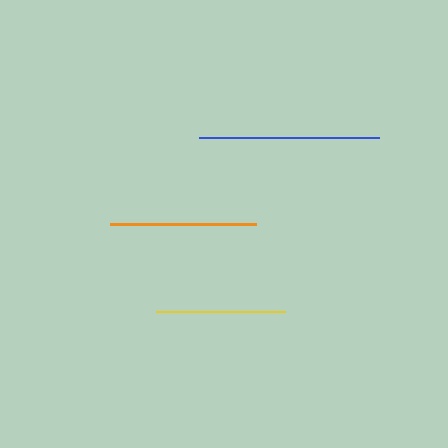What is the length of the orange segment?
The orange segment is approximately 146 pixels long.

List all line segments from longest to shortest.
From longest to shortest: blue, orange, yellow.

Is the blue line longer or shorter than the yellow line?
The blue line is longer than the yellow line.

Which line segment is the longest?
The blue line is the longest at approximately 180 pixels.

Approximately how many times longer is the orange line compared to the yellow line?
The orange line is approximately 1.1 times the length of the yellow line.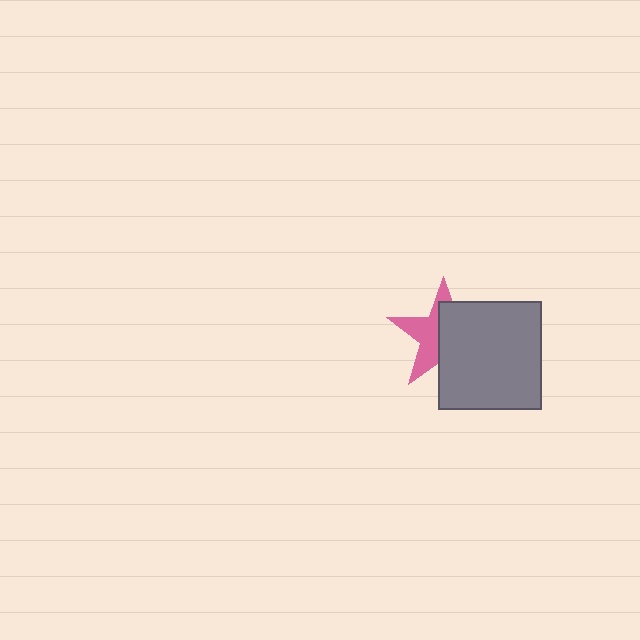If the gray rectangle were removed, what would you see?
You would see the complete pink star.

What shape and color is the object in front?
The object in front is a gray rectangle.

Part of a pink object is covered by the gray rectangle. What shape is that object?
It is a star.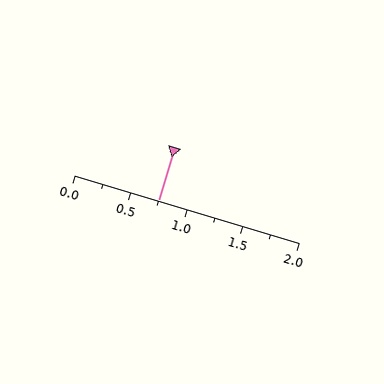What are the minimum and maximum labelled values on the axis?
The axis runs from 0.0 to 2.0.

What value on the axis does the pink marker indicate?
The marker indicates approximately 0.75.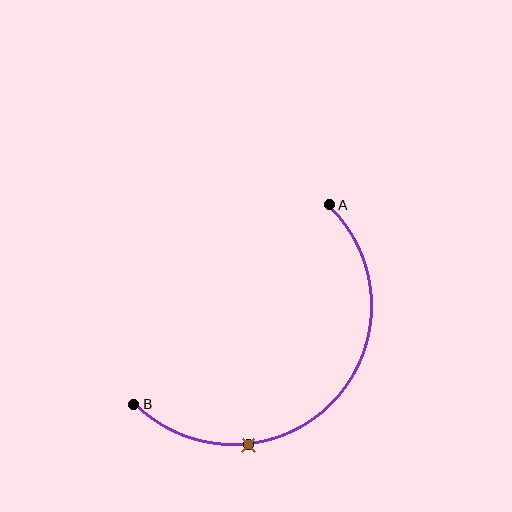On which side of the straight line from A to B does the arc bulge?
The arc bulges below and to the right of the straight line connecting A and B.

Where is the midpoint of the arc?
The arc midpoint is the point on the curve farthest from the straight line joining A and B. It sits below and to the right of that line.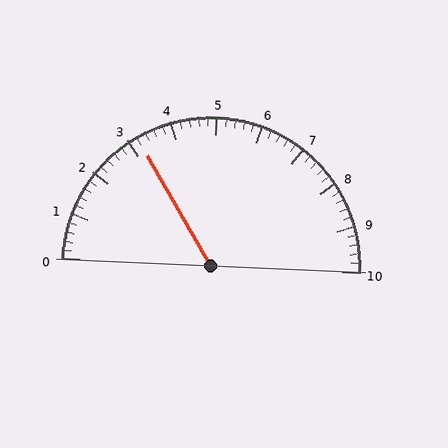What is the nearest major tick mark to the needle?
The nearest major tick mark is 3.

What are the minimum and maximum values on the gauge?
The gauge ranges from 0 to 10.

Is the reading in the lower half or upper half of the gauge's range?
The reading is in the lower half of the range (0 to 10).